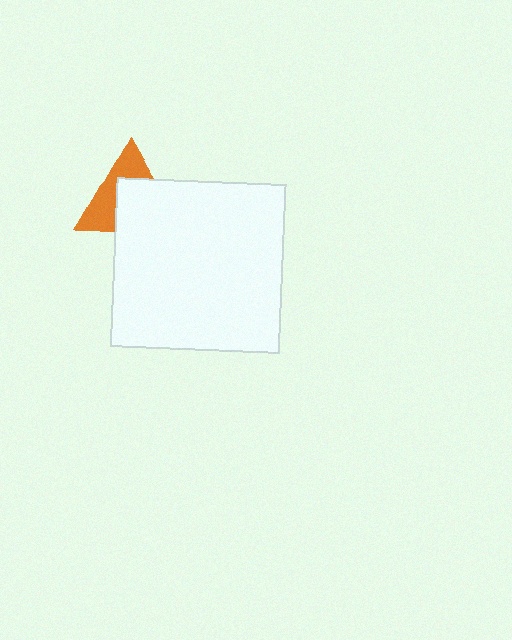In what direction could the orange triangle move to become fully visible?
The orange triangle could move toward the upper-left. That would shift it out from behind the white square entirely.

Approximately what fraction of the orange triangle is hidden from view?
Roughly 53% of the orange triangle is hidden behind the white square.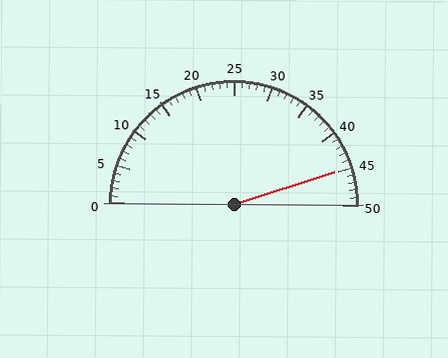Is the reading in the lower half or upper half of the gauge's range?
The reading is in the upper half of the range (0 to 50).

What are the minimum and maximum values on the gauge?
The gauge ranges from 0 to 50.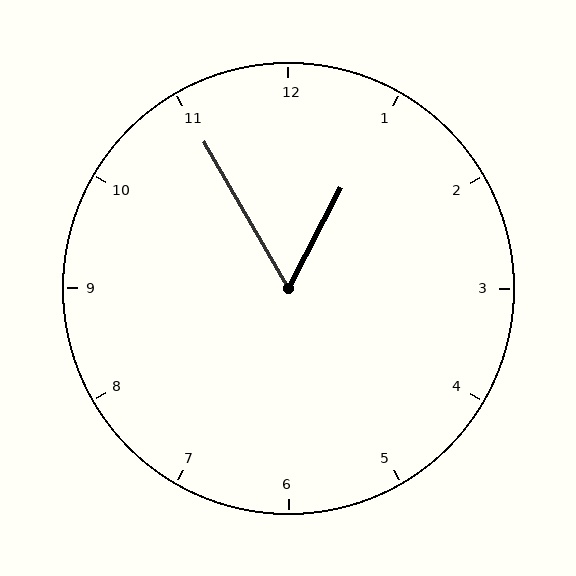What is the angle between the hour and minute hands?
Approximately 58 degrees.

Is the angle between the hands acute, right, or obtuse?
It is acute.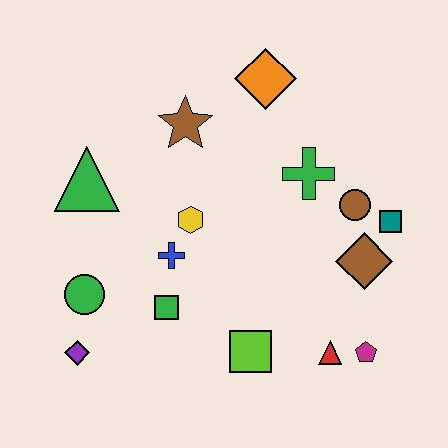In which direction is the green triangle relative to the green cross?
The green triangle is to the left of the green cross.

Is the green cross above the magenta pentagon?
Yes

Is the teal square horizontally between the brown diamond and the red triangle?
No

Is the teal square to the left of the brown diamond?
No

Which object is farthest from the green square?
The orange diamond is farthest from the green square.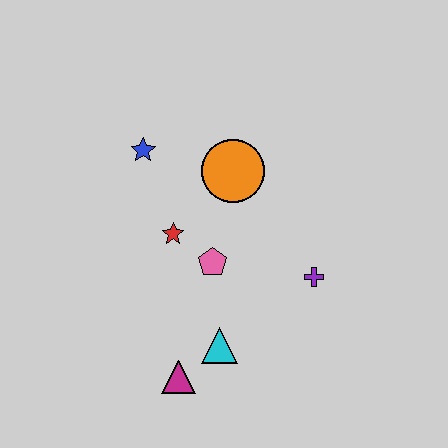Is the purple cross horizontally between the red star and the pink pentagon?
No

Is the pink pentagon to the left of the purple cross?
Yes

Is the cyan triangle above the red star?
No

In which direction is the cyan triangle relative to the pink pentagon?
The cyan triangle is below the pink pentagon.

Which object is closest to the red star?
The pink pentagon is closest to the red star.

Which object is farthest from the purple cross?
The blue star is farthest from the purple cross.